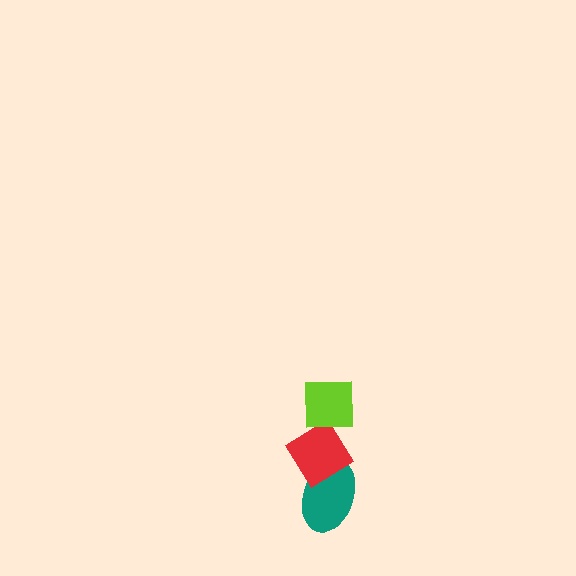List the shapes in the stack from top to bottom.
From top to bottom: the lime square, the red diamond, the teal ellipse.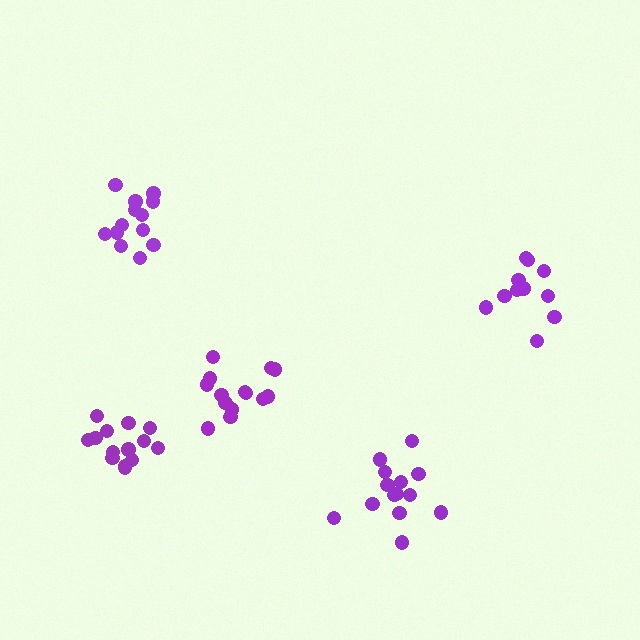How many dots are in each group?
Group 1: 13 dots, Group 2: 14 dots, Group 3: 14 dots, Group 4: 11 dots, Group 5: 14 dots (66 total).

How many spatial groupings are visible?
There are 5 spatial groupings.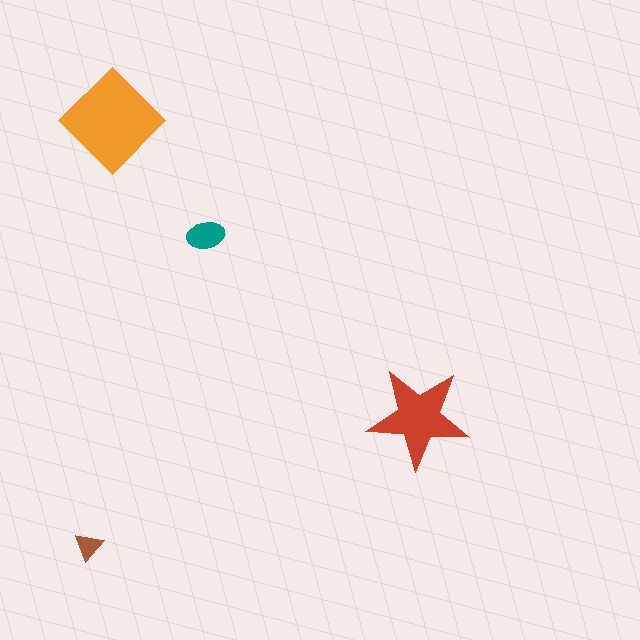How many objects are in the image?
There are 4 objects in the image.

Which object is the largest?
The orange diamond.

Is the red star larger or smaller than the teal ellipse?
Larger.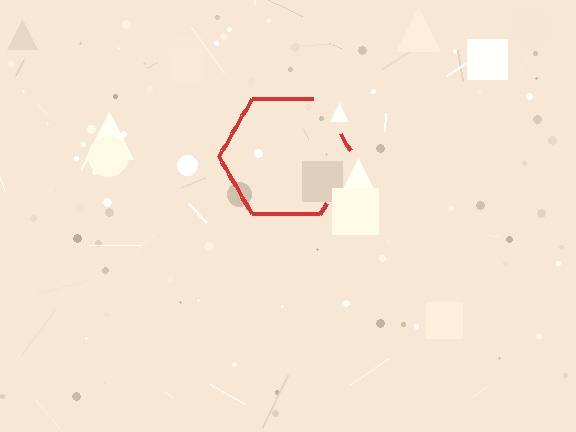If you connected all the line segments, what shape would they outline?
They would outline a hexagon.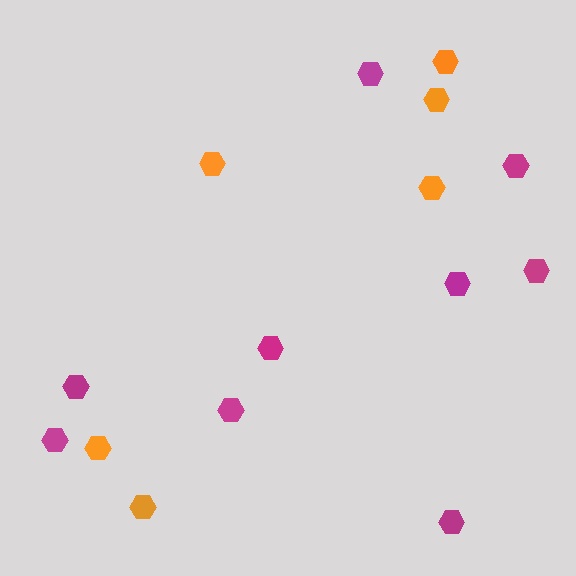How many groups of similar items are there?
There are 2 groups: one group of orange hexagons (6) and one group of magenta hexagons (9).